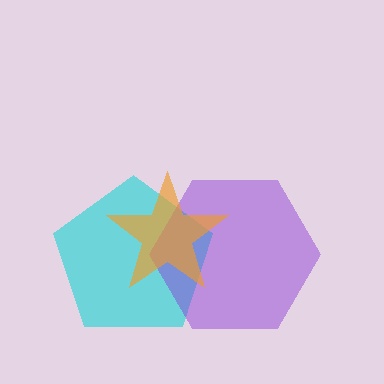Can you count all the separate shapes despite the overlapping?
Yes, there are 3 separate shapes.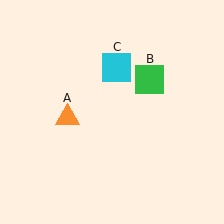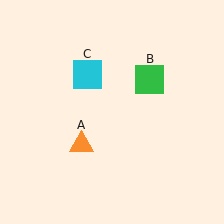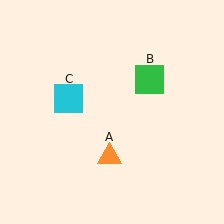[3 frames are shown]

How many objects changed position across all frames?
2 objects changed position: orange triangle (object A), cyan square (object C).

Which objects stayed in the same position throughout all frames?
Green square (object B) remained stationary.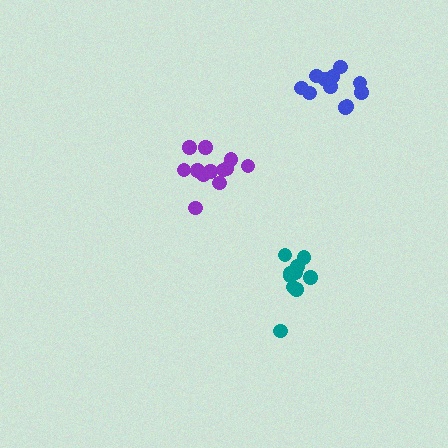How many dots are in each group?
Group 1: 12 dots, Group 2: 11 dots, Group 3: 11 dots (34 total).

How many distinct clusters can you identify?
There are 3 distinct clusters.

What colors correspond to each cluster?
The clusters are colored: purple, blue, teal.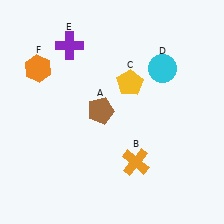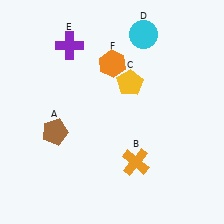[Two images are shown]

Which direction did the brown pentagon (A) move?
The brown pentagon (A) moved left.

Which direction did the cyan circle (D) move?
The cyan circle (D) moved up.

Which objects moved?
The objects that moved are: the brown pentagon (A), the cyan circle (D), the orange hexagon (F).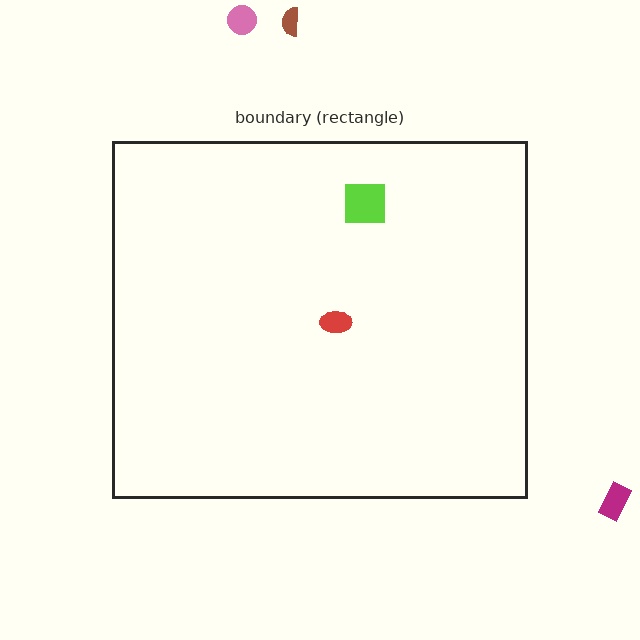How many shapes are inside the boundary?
2 inside, 3 outside.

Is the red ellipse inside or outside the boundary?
Inside.